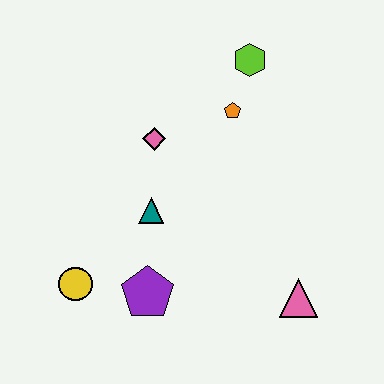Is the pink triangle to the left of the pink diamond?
No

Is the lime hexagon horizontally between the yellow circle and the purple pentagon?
No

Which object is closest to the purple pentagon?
The yellow circle is closest to the purple pentagon.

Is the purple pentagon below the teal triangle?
Yes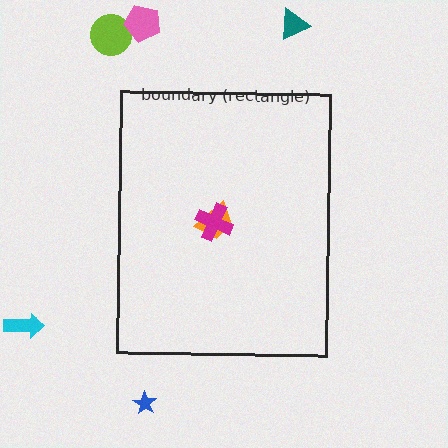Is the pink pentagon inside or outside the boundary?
Outside.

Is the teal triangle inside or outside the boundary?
Outside.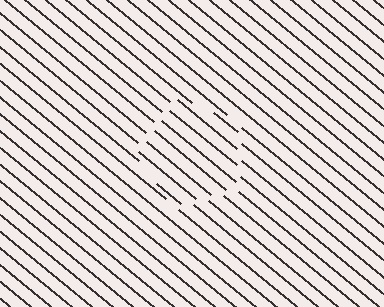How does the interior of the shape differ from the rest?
The interior of the shape contains the same grating, shifted by half a period — the contour is defined by the phase discontinuity where line-ends from the inner and outer gratings abut.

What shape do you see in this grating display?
An illusory pentagon. The interior of the shape contains the same grating, shifted by half a period — the contour is defined by the phase discontinuity where line-ends from the inner and outer gratings abut.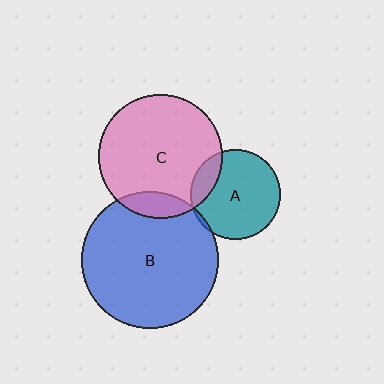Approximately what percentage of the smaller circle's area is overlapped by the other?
Approximately 15%.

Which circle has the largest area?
Circle B (blue).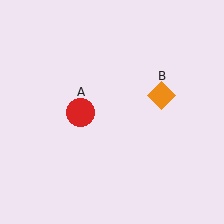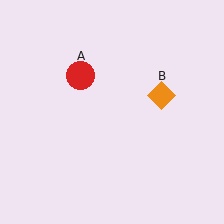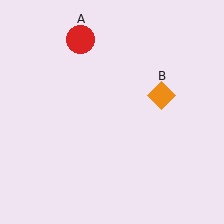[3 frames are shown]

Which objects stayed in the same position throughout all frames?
Orange diamond (object B) remained stationary.